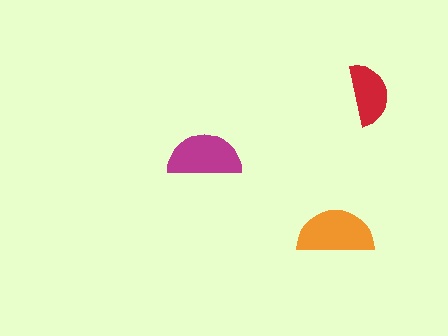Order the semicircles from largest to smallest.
the orange one, the magenta one, the red one.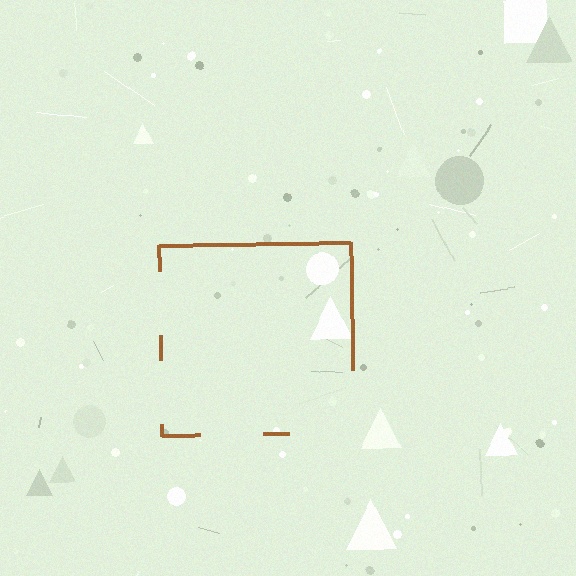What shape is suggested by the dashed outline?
The dashed outline suggests a square.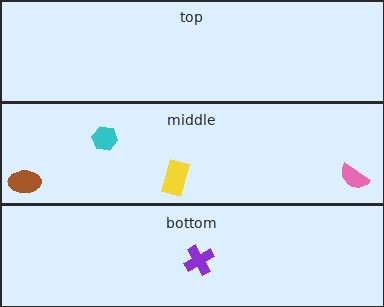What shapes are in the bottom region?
The purple cross.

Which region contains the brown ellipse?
The middle region.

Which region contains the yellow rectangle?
The middle region.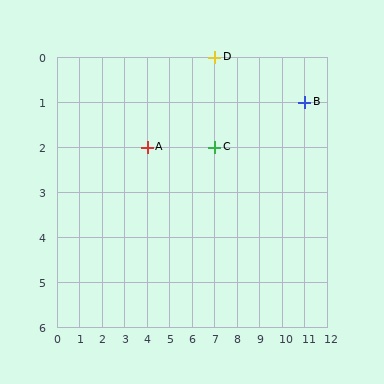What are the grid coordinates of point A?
Point A is at grid coordinates (4, 2).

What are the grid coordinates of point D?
Point D is at grid coordinates (7, 0).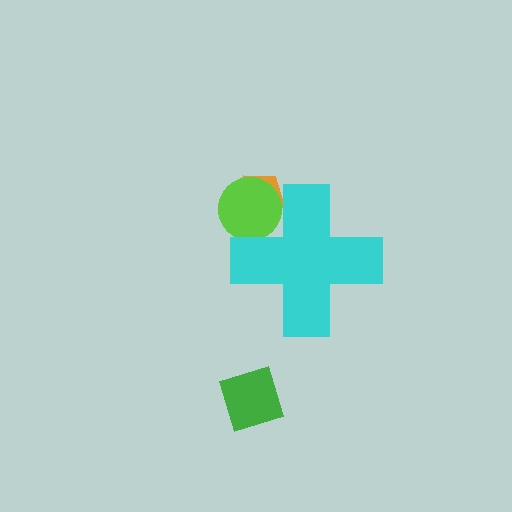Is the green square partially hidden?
No, the green square is fully visible.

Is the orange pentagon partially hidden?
Yes, the orange pentagon is partially hidden behind the cyan cross.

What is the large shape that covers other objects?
A cyan cross.